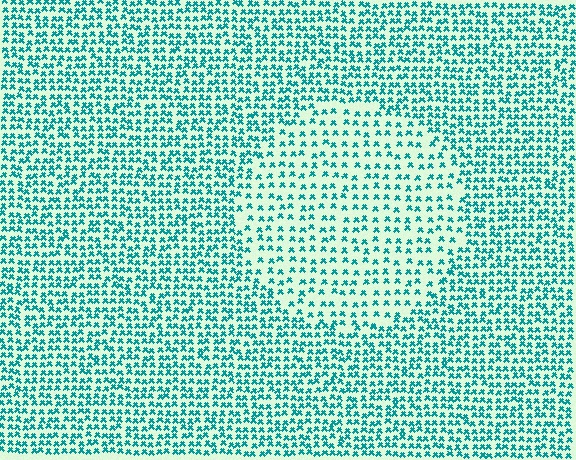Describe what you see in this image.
The image contains small teal elements arranged at two different densities. A circle-shaped region is visible where the elements are less densely packed than the surrounding area.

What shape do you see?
I see a circle.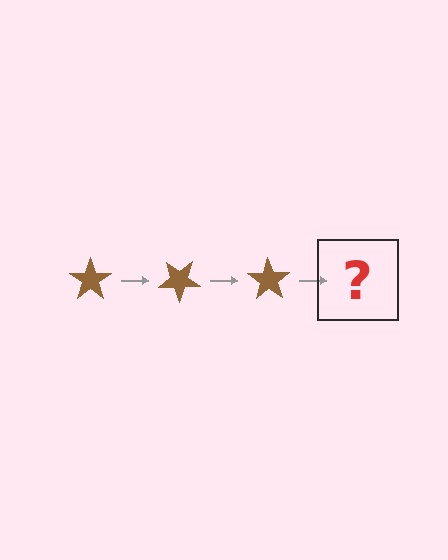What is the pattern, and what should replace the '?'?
The pattern is that the star rotates 35 degrees each step. The '?' should be a brown star rotated 105 degrees.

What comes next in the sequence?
The next element should be a brown star rotated 105 degrees.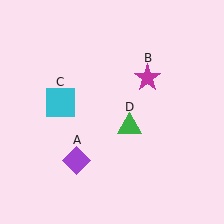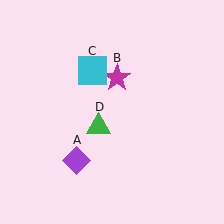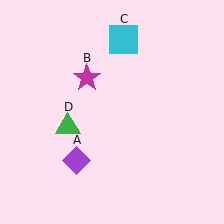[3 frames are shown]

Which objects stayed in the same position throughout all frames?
Purple diamond (object A) remained stationary.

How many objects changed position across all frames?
3 objects changed position: magenta star (object B), cyan square (object C), green triangle (object D).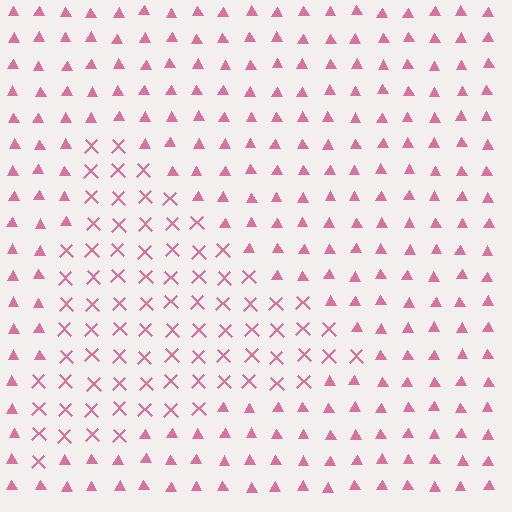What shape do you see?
I see a triangle.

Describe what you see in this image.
The image is filled with small pink elements arranged in a uniform grid. A triangle-shaped region contains X marks, while the surrounding area contains triangles. The boundary is defined purely by the change in element shape.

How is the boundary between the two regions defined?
The boundary is defined by a change in element shape: X marks inside vs. triangles outside. All elements share the same color and spacing.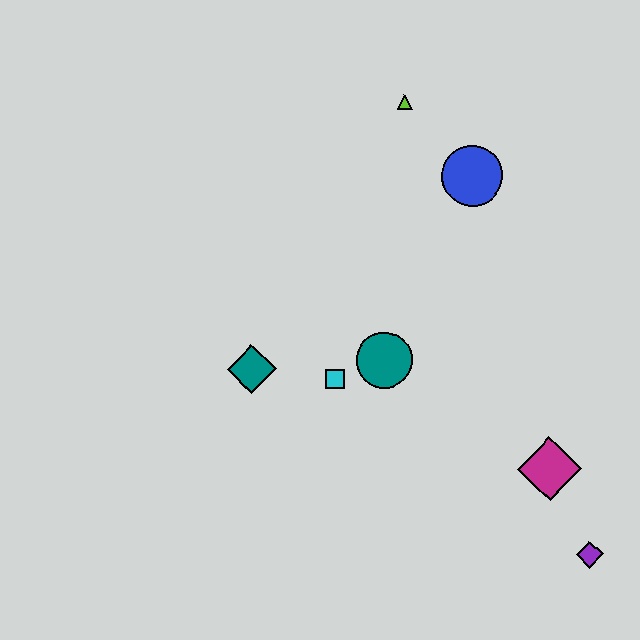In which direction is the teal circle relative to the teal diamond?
The teal circle is to the right of the teal diamond.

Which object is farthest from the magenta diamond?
The lime triangle is farthest from the magenta diamond.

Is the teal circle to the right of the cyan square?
Yes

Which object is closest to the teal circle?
The cyan square is closest to the teal circle.